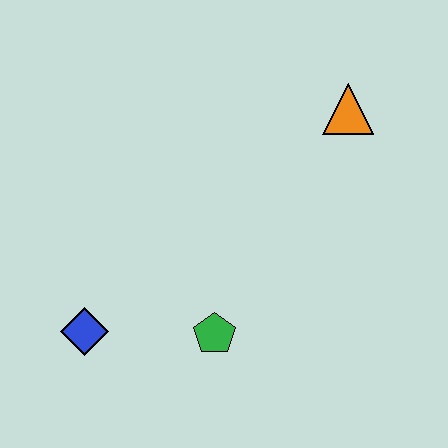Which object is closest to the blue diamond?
The green pentagon is closest to the blue diamond.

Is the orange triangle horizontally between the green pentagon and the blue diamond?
No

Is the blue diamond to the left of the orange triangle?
Yes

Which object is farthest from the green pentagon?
The orange triangle is farthest from the green pentagon.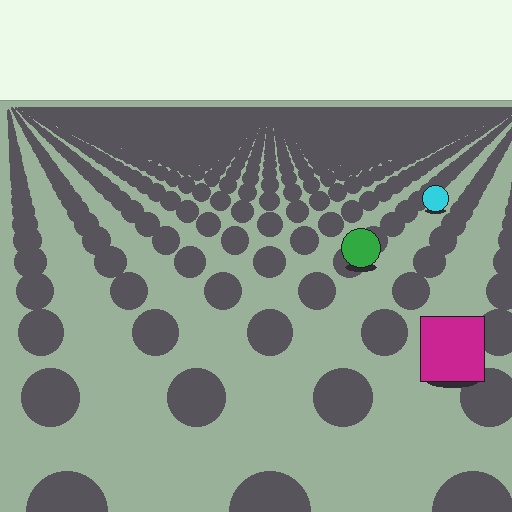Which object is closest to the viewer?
The magenta square is closest. The texture marks near it are larger and more spread out.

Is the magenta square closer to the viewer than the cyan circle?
Yes. The magenta square is closer — you can tell from the texture gradient: the ground texture is coarser near it.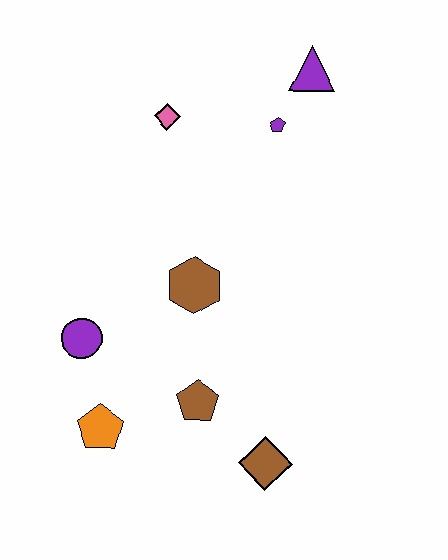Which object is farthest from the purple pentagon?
The orange pentagon is farthest from the purple pentagon.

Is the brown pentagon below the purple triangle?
Yes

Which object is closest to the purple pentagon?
The purple triangle is closest to the purple pentagon.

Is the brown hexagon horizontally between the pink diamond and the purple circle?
No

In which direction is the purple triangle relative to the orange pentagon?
The purple triangle is above the orange pentagon.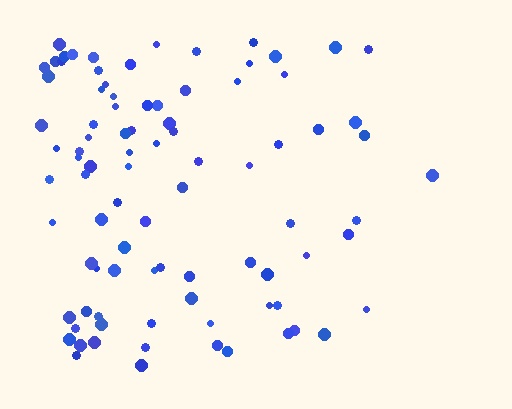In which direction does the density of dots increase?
From right to left, with the left side densest.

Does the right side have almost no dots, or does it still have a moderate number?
Still a moderate number, just noticeably fewer than the left.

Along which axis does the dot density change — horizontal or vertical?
Horizontal.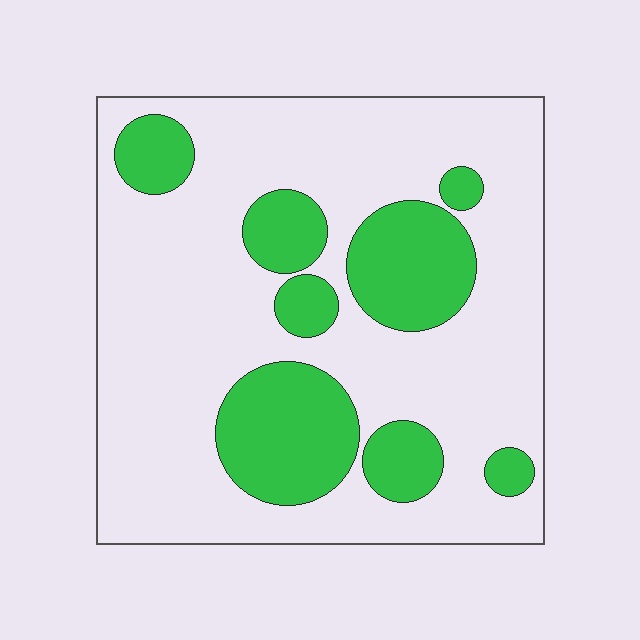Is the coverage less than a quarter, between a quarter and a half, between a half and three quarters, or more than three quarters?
Between a quarter and a half.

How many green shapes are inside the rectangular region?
8.